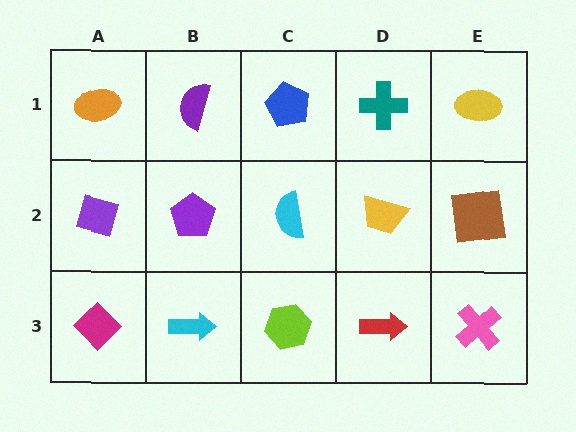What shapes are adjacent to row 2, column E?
A yellow ellipse (row 1, column E), a pink cross (row 3, column E), a yellow trapezoid (row 2, column D).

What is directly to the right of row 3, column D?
A pink cross.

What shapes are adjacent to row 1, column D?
A yellow trapezoid (row 2, column D), a blue pentagon (row 1, column C), a yellow ellipse (row 1, column E).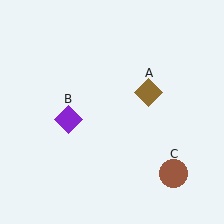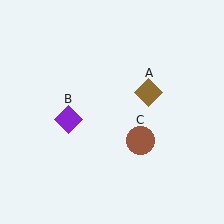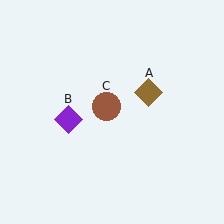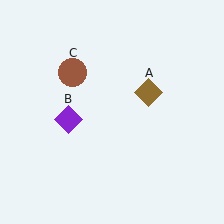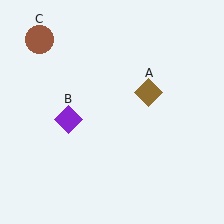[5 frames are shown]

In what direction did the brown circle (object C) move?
The brown circle (object C) moved up and to the left.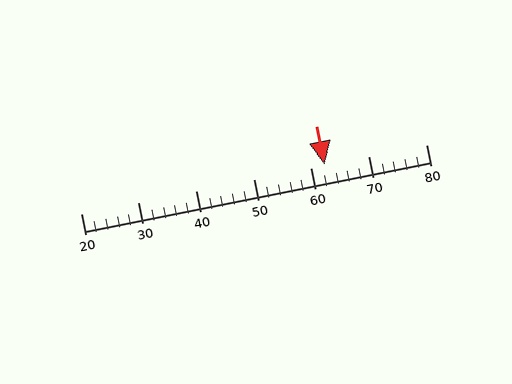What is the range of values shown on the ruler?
The ruler shows values from 20 to 80.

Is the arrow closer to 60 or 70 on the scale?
The arrow is closer to 60.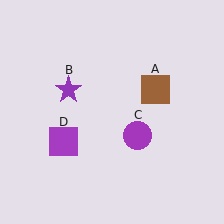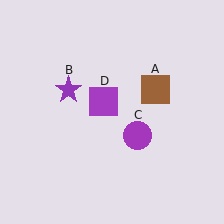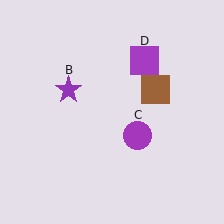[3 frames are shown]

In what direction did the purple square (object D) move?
The purple square (object D) moved up and to the right.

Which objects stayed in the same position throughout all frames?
Brown square (object A) and purple star (object B) and purple circle (object C) remained stationary.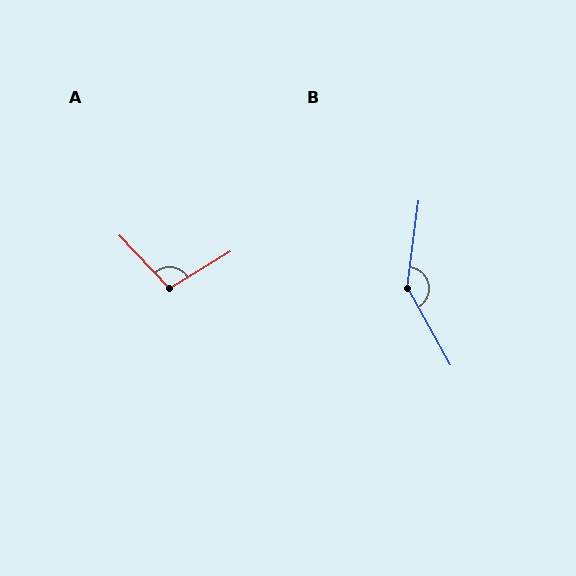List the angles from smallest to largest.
A (102°), B (144°).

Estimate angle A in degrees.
Approximately 102 degrees.